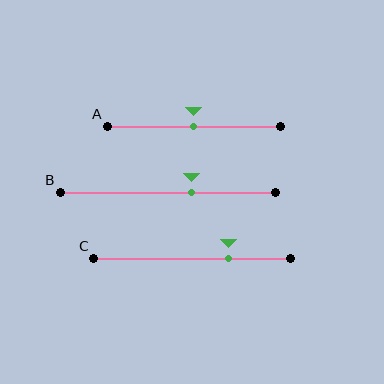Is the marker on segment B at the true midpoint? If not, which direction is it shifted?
No, the marker on segment B is shifted to the right by about 11% of the segment length.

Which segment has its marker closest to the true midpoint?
Segment A has its marker closest to the true midpoint.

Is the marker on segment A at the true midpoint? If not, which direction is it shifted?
Yes, the marker on segment A is at the true midpoint.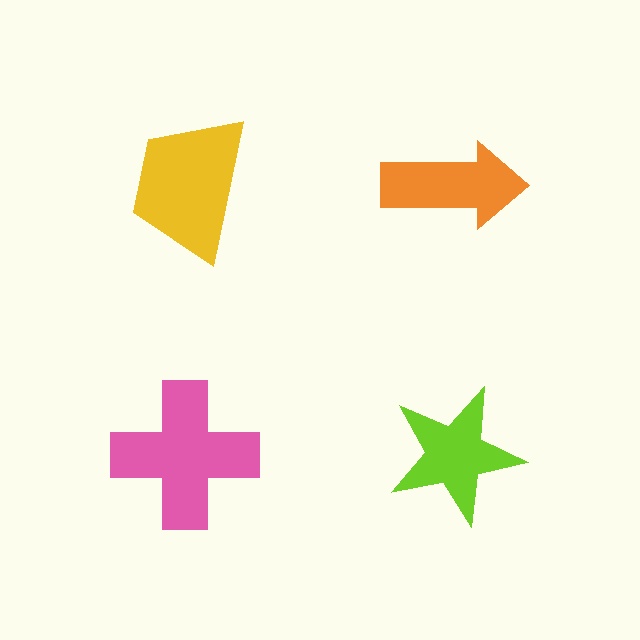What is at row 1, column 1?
A yellow trapezoid.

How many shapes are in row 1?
2 shapes.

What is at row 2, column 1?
A pink cross.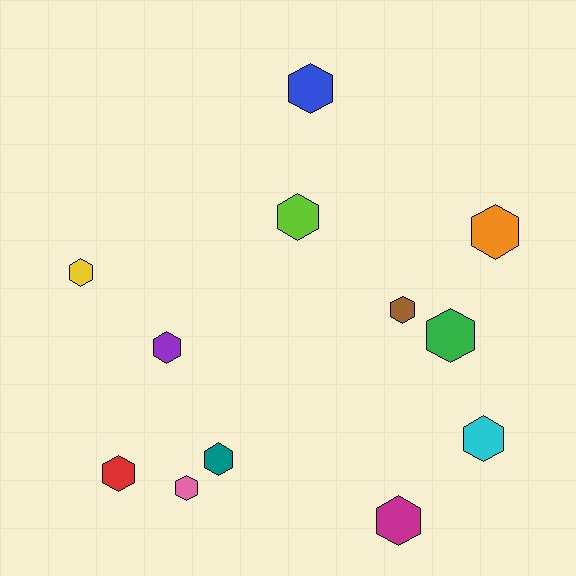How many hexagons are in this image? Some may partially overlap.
There are 12 hexagons.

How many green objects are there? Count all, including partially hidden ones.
There is 1 green object.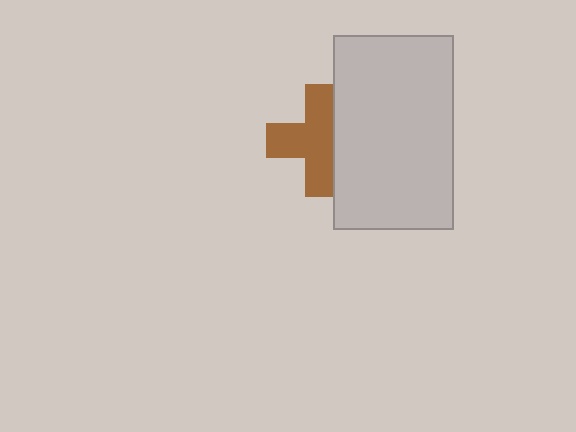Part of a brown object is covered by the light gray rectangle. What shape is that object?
It is a cross.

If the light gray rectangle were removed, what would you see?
You would see the complete brown cross.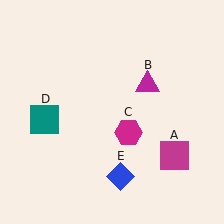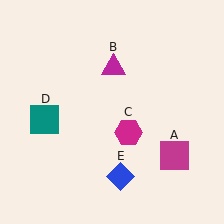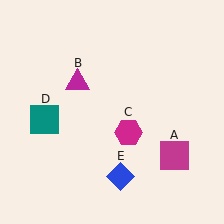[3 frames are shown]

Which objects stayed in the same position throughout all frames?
Magenta square (object A) and magenta hexagon (object C) and teal square (object D) and blue diamond (object E) remained stationary.